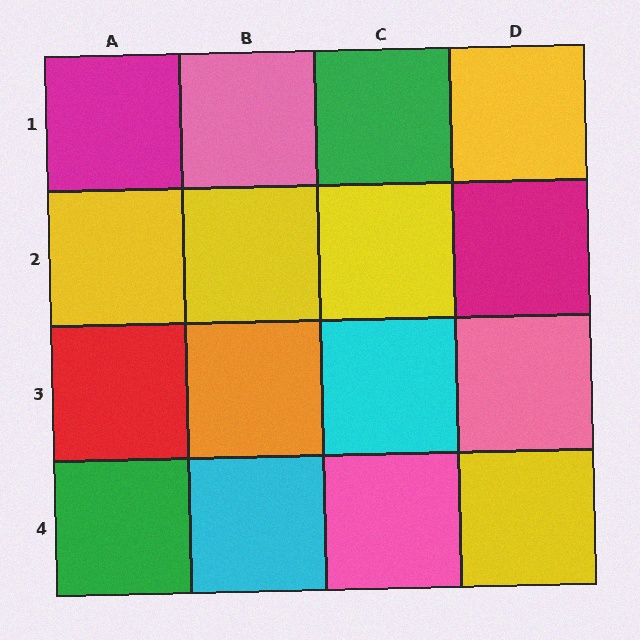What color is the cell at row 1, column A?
Magenta.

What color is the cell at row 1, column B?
Pink.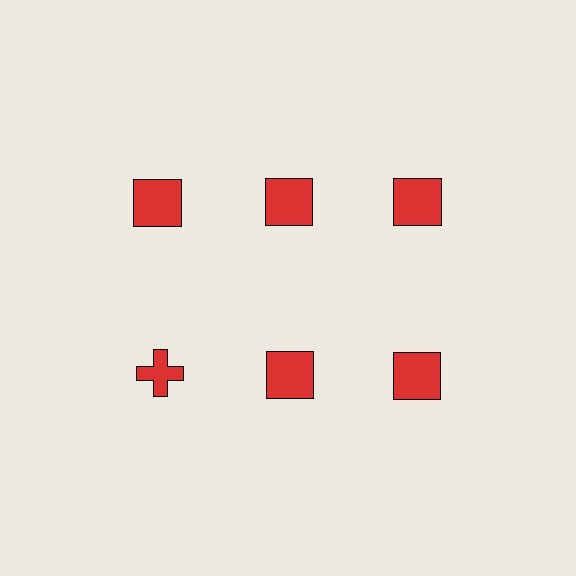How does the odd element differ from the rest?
It has a different shape: cross instead of square.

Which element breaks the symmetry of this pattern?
The red cross in the second row, leftmost column breaks the symmetry. All other shapes are red squares.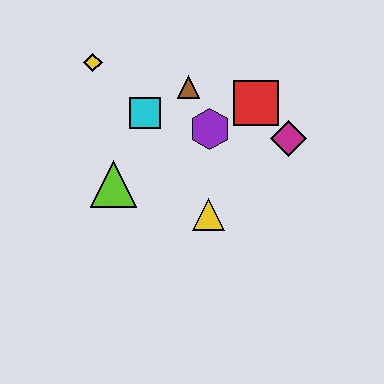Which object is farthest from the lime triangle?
The magenta diamond is farthest from the lime triangle.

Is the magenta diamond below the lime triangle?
No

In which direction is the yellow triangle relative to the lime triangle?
The yellow triangle is to the right of the lime triangle.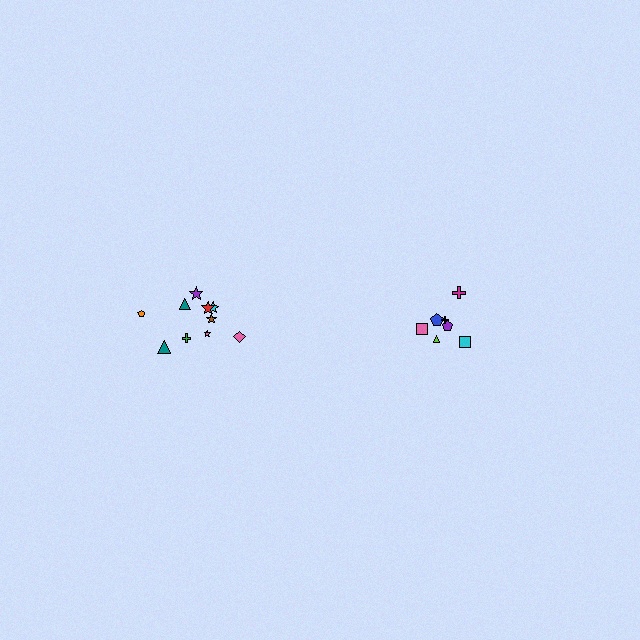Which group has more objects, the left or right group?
The left group.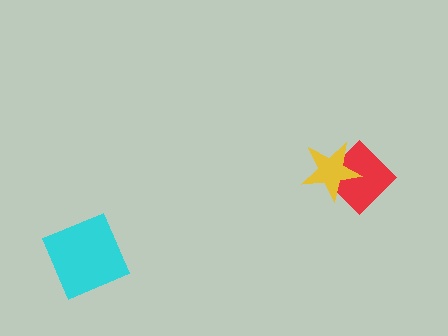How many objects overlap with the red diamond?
1 object overlaps with the red diamond.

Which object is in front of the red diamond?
The yellow star is in front of the red diamond.